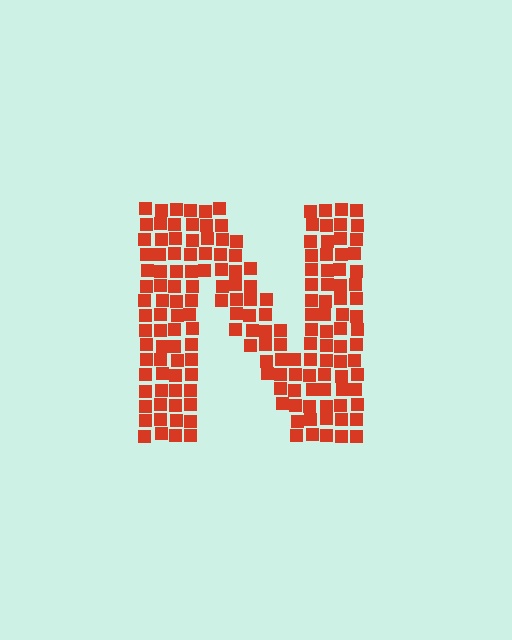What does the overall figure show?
The overall figure shows the letter N.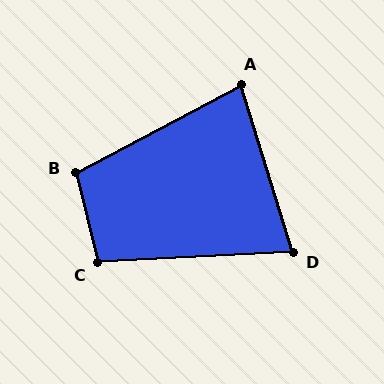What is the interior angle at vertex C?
Approximately 101 degrees (obtuse).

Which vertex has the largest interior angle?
B, at approximately 104 degrees.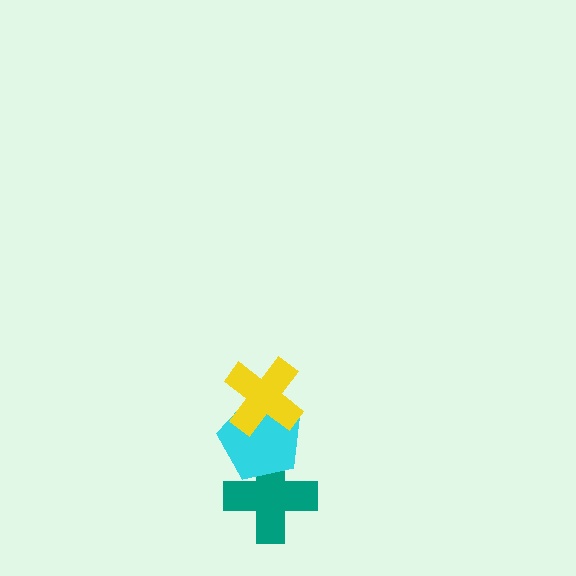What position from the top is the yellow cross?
The yellow cross is 1st from the top.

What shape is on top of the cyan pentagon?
The yellow cross is on top of the cyan pentagon.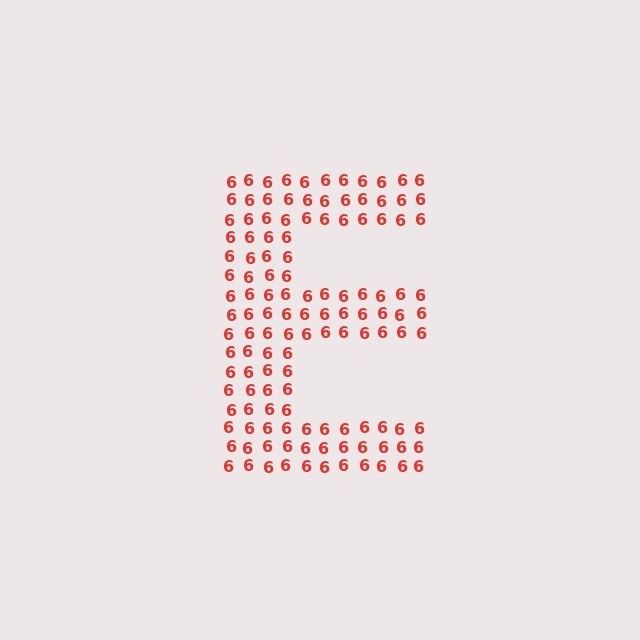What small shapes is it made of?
It is made of small digit 6's.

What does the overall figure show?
The overall figure shows the letter E.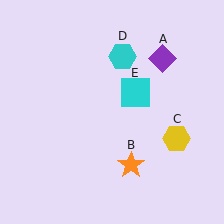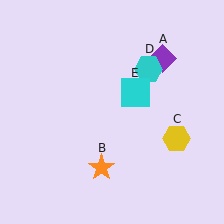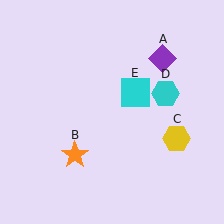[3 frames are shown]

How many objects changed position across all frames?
2 objects changed position: orange star (object B), cyan hexagon (object D).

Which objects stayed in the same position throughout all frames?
Purple diamond (object A) and yellow hexagon (object C) and cyan square (object E) remained stationary.